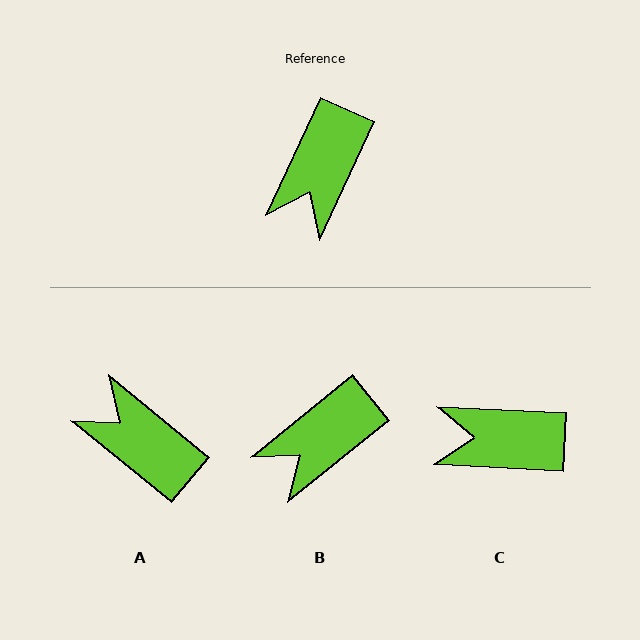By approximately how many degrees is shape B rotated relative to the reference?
Approximately 26 degrees clockwise.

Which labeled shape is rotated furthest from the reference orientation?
A, about 104 degrees away.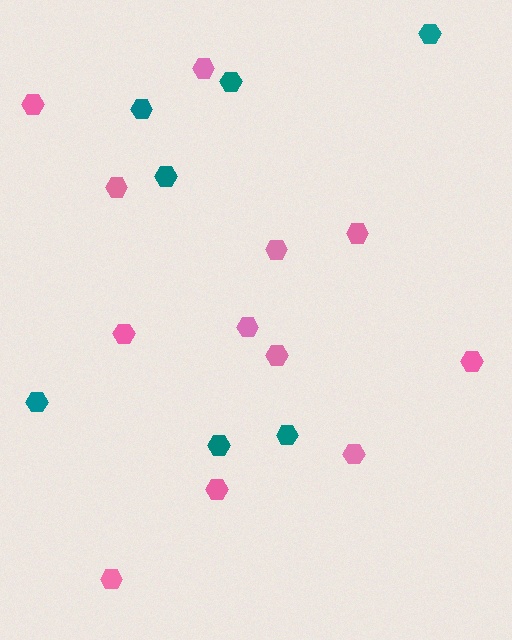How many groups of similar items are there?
There are 2 groups: one group of teal hexagons (7) and one group of pink hexagons (12).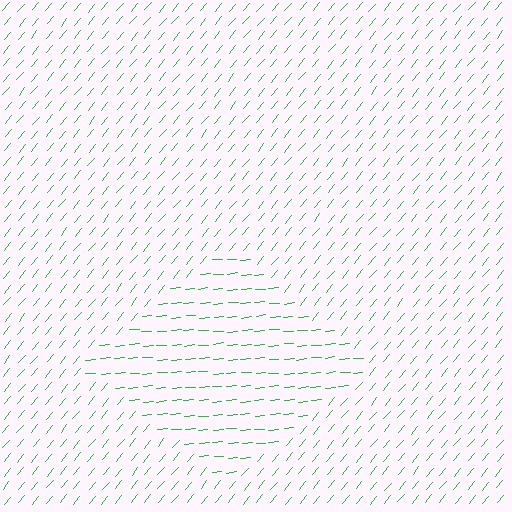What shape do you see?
I see a diamond.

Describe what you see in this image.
The image is filled with small green line segments. A diamond region in the image has lines oriented differently from the surrounding lines, creating a visible texture boundary.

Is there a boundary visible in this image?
Yes, there is a texture boundary formed by a change in line orientation.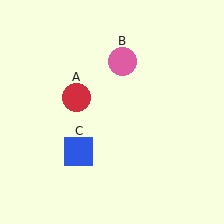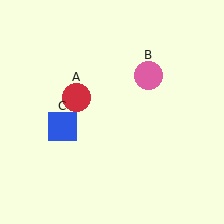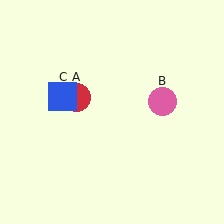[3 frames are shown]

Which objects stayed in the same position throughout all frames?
Red circle (object A) remained stationary.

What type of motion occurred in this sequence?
The pink circle (object B), blue square (object C) rotated clockwise around the center of the scene.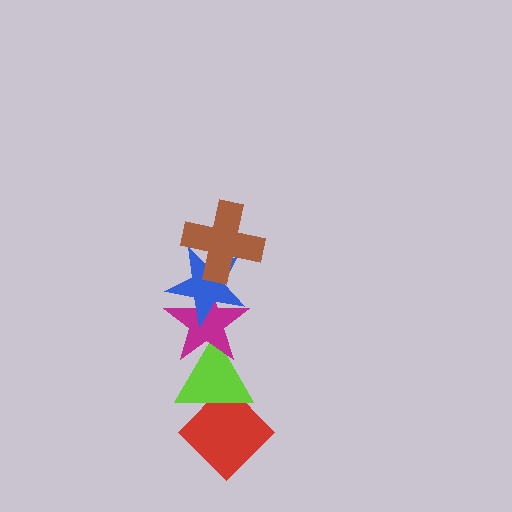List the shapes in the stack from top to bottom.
From top to bottom: the brown cross, the blue star, the magenta star, the lime triangle, the red diamond.